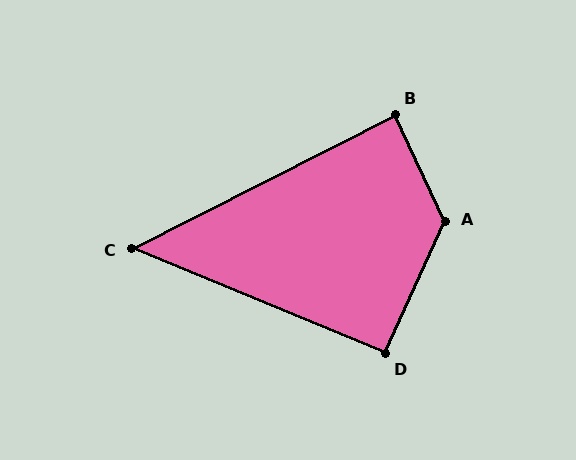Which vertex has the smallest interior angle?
C, at approximately 49 degrees.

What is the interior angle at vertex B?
Approximately 88 degrees (approximately right).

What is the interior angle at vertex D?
Approximately 92 degrees (approximately right).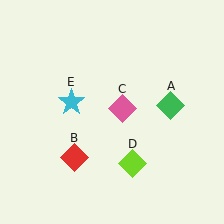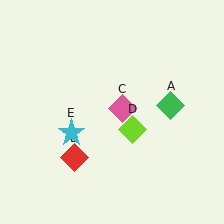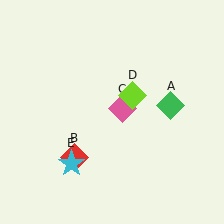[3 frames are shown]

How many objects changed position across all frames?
2 objects changed position: lime diamond (object D), cyan star (object E).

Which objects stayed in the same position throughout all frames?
Green diamond (object A) and red diamond (object B) and pink diamond (object C) remained stationary.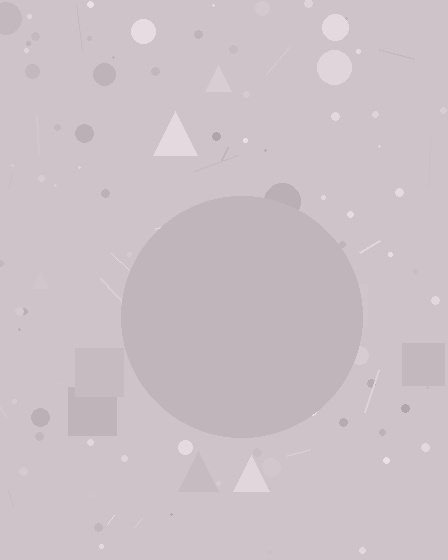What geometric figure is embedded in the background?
A circle is embedded in the background.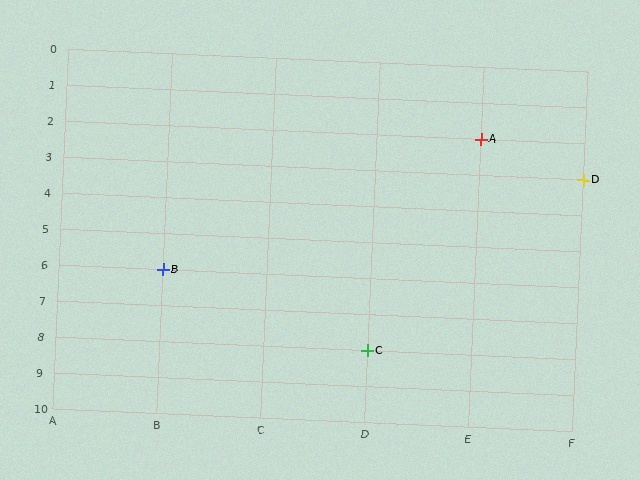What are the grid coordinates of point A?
Point A is at grid coordinates (E, 2).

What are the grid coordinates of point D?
Point D is at grid coordinates (F, 3).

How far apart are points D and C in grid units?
Points D and C are 2 columns and 5 rows apart (about 5.4 grid units diagonally).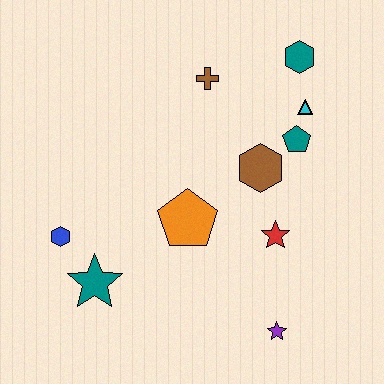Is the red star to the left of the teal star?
No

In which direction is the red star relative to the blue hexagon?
The red star is to the right of the blue hexagon.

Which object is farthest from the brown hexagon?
The blue hexagon is farthest from the brown hexagon.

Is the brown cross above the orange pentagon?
Yes